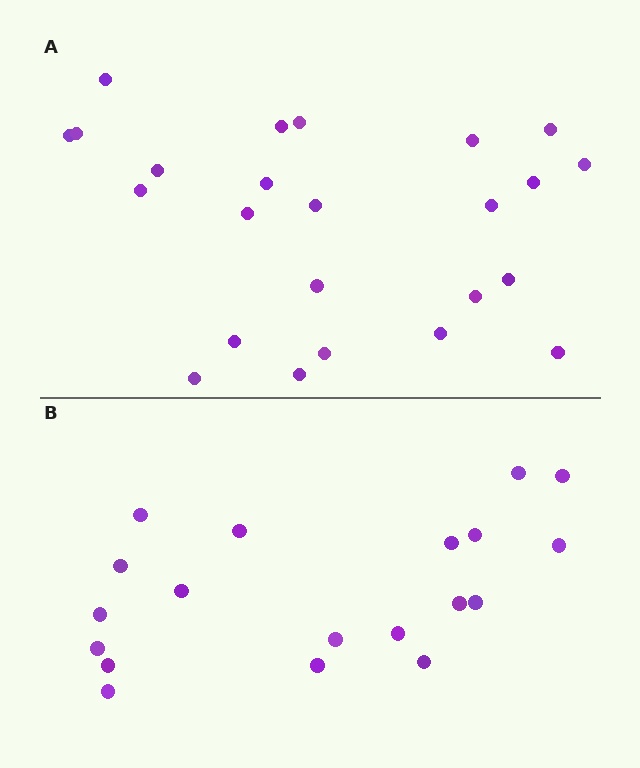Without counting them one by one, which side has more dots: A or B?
Region A (the top region) has more dots.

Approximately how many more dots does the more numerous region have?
Region A has about 5 more dots than region B.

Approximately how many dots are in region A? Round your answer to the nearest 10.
About 20 dots. (The exact count is 24, which rounds to 20.)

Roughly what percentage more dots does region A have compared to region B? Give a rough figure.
About 25% more.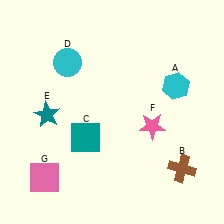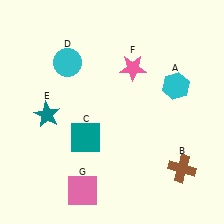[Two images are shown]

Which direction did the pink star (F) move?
The pink star (F) moved up.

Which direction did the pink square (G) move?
The pink square (G) moved right.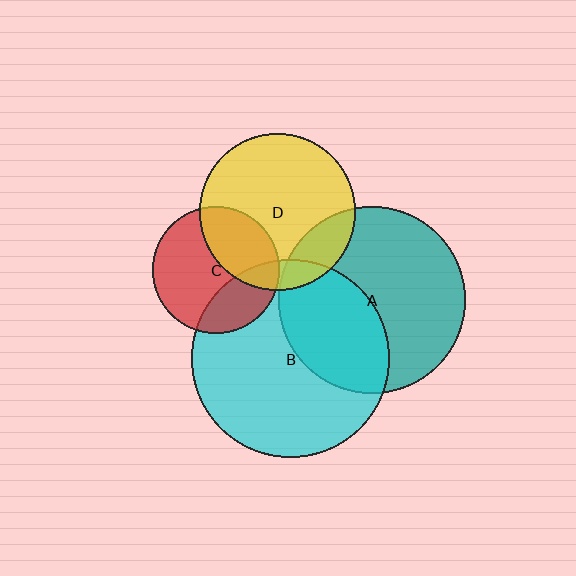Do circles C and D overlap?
Yes.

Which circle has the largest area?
Circle B (cyan).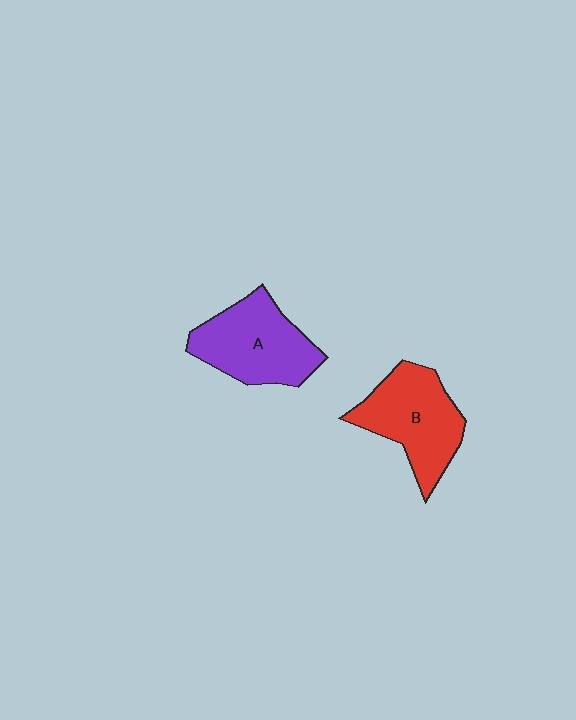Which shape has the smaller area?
Shape B (red).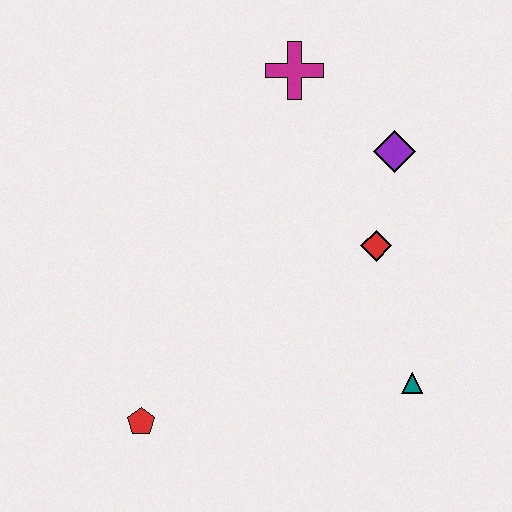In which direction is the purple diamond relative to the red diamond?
The purple diamond is above the red diamond.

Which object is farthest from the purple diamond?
The red pentagon is farthest from the purple diamond.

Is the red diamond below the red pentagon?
No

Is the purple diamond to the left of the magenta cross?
No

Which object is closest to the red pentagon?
The teal triangle is closest to the red pentagon.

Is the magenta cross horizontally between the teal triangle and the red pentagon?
Yes